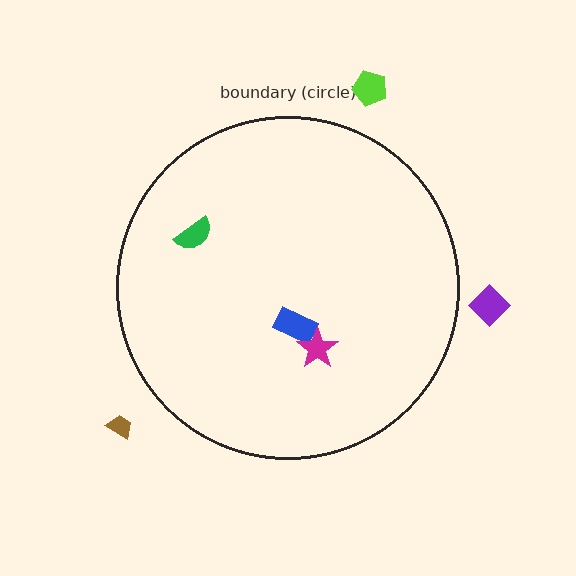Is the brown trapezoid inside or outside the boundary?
Outside.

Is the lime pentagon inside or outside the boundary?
Outside.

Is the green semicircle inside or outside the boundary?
Inside.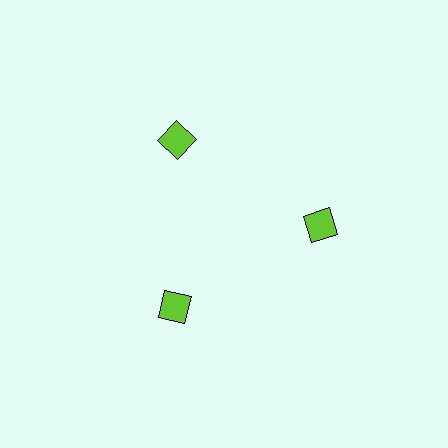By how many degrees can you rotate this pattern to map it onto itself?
The pattern maps onto itself every 120 degrees of rotation.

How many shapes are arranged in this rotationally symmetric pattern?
There are 3 shapes, arranged in 3 groups of 1.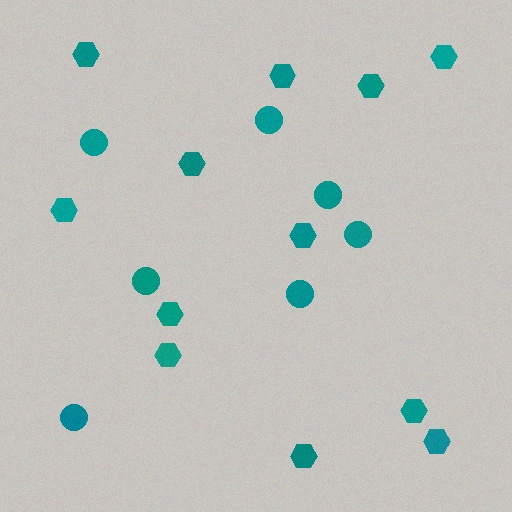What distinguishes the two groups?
There are 2 groups: one group of circles (7) and one group of hexagons (12).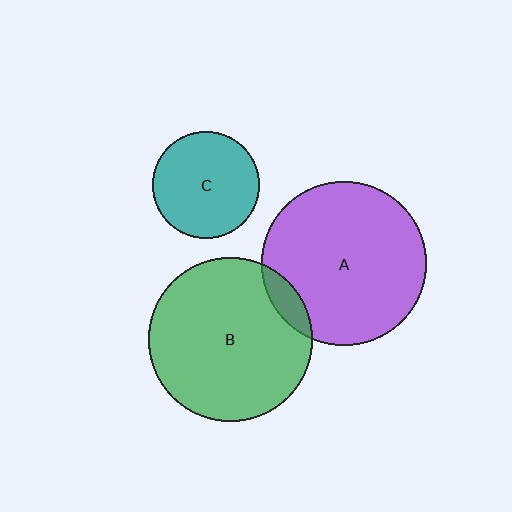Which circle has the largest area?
Circle A (purple).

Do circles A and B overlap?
Yes.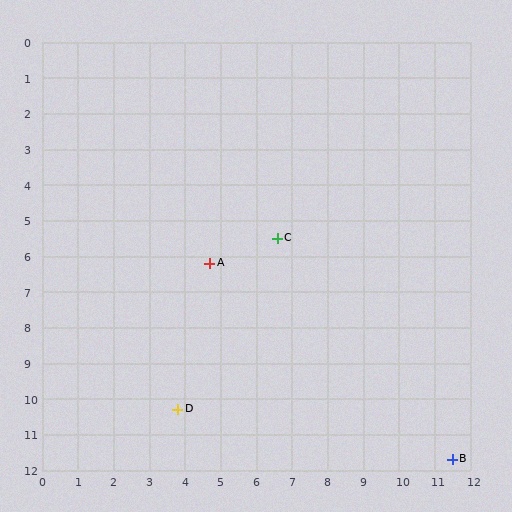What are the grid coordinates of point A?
Point A is at approximately (4.7, 6.2).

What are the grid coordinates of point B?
Point B is at approximately (11.5, 11.7).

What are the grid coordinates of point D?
Point D is at approximately (3.8, 10.3).